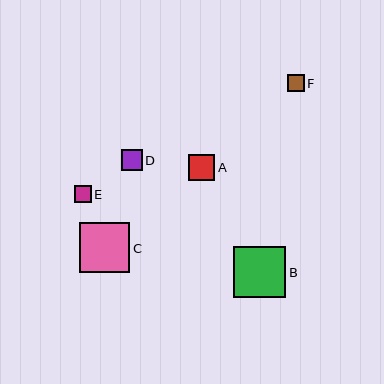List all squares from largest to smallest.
From largest to smallest: B, C, A, D, E, F.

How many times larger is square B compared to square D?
Square B is approximately 2.6 times the size of square D.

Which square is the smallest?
Square F is the smallest with a size of approximately 17 pixels.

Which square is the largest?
Square B is the largest with a size of approximately 52 pixels.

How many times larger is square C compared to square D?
Square C is approximately 2.5 times the size of square D.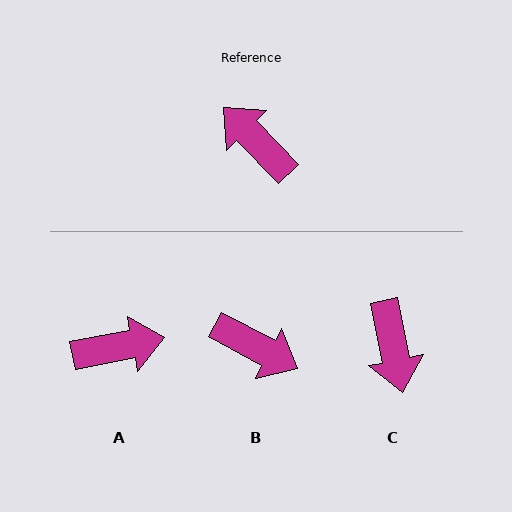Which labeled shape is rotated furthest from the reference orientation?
B, about 163 degrees away.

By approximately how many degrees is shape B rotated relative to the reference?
Approximately 163 degrees clockwise.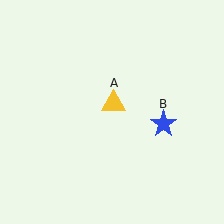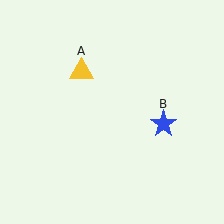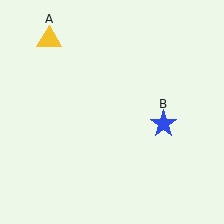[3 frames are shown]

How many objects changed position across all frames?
1 object changed position: yellow triangle (object A).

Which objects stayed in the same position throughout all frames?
Blue star (object B) remained stationary.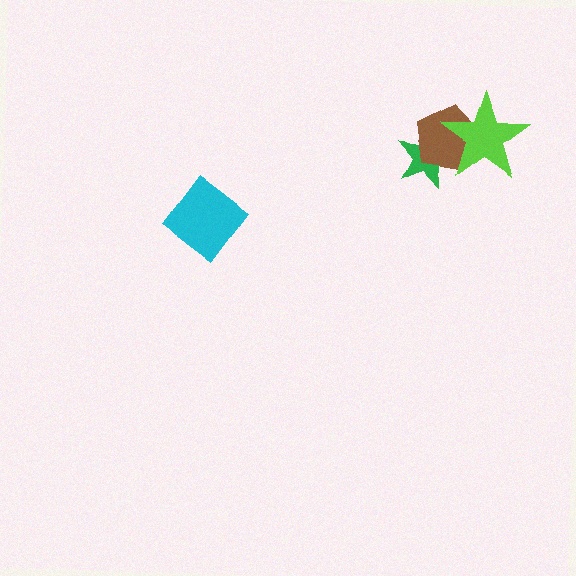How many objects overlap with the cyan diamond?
0 objects overlap with the cyan diamond.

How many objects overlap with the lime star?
2 objects overlap with the lime star.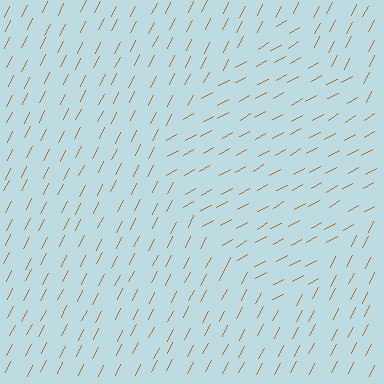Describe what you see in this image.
The image is filled with small brown line segments. A diamond region in the image has lines oriented differently from the surrounding lines, creating a visible texture boundary.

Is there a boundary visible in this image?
Yes, there is a texture boundary formed by a change in line orientation.